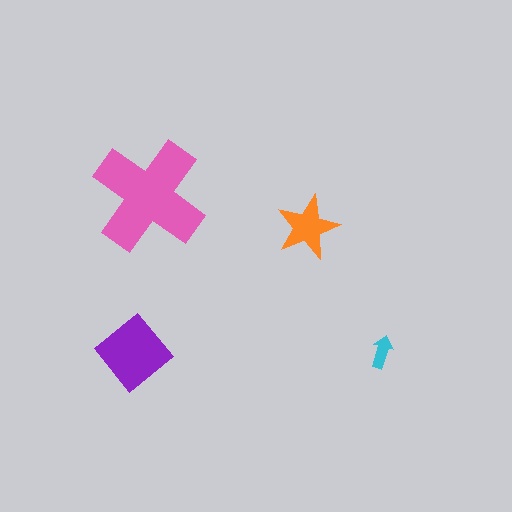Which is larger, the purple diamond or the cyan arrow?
The purple diamond.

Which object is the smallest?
The cyan arrow.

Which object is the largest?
The pink cross.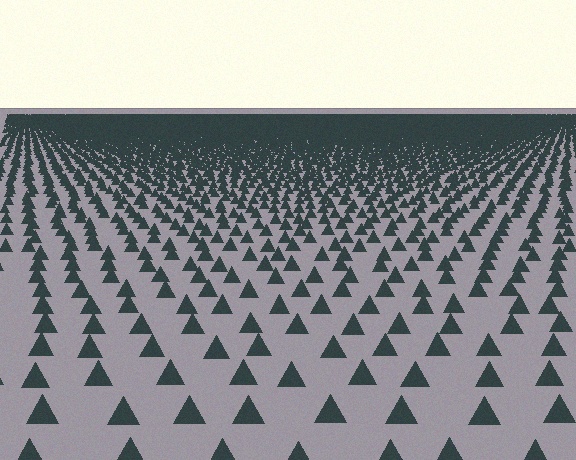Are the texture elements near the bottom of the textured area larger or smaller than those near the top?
Larger. Near the bottom, elements are closer to the viewer and appear at a bigger on-screen size.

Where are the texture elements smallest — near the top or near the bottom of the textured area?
Near the top.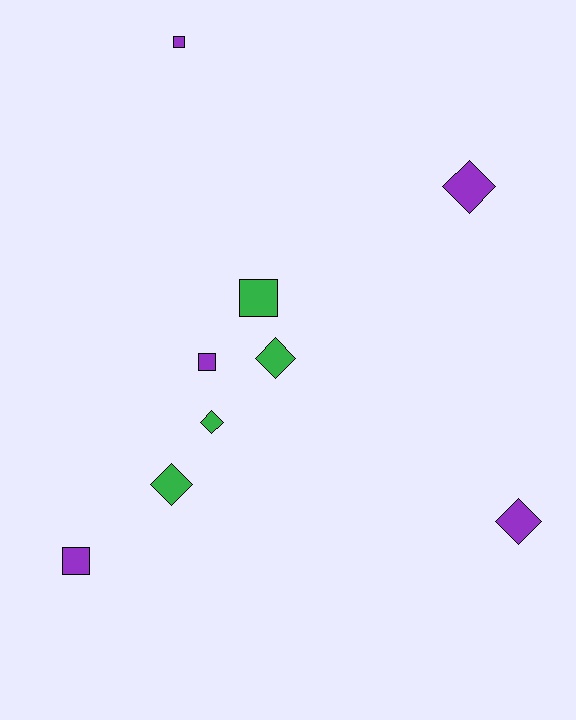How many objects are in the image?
There are 9 objects.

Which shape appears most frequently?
Diamond, with 5 objects.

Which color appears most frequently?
Purple, with 5 objects.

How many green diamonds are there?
There are 3 green diamonds.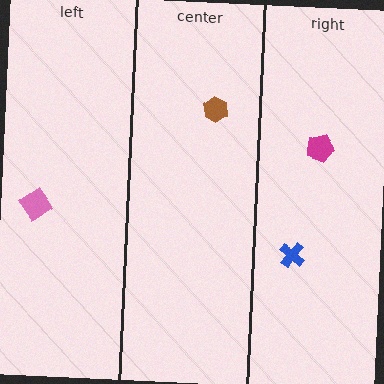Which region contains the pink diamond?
The left region.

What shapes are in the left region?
The pink diamond.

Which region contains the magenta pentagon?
The right region.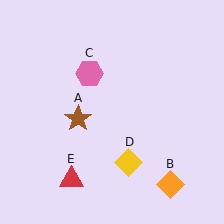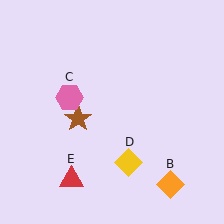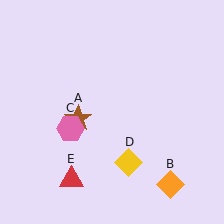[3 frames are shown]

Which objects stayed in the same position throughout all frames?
Brown star (object A) and orange diamond (object B) and yellow diamond (object D) and red triangle (object E) remained stationary.